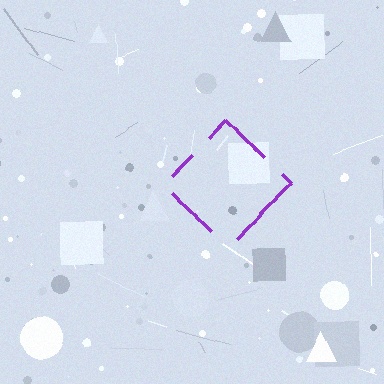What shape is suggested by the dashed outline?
The dashed outline suggests a diamond.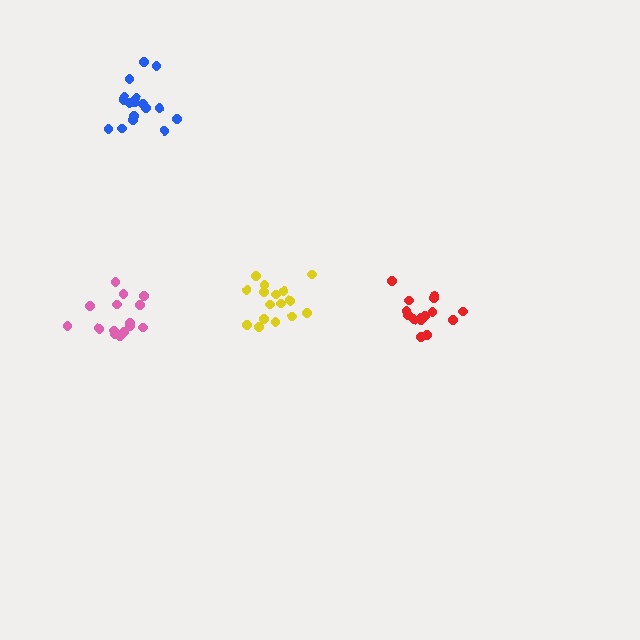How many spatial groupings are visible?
There are 4 spatial groupings.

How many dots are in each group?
Group 1: 15 dots, Group 2: 15 dots, Group 3: 16 dots, Group 4: 18 dots (64 total).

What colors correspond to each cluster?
The clusters are colored: pink, red, yellow, blue.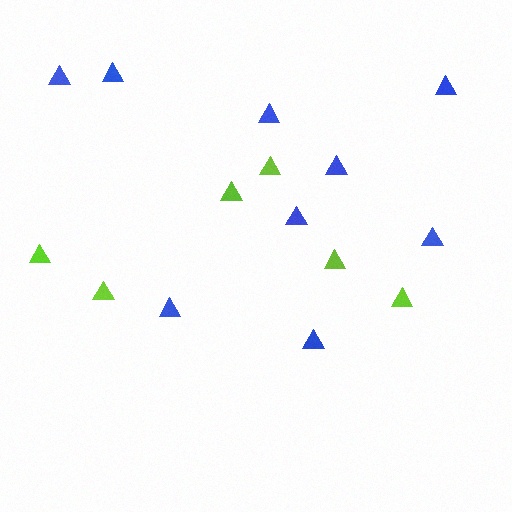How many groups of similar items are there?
There are 2 groups: one group of lime triangles (6) and one group of blue triangles (9).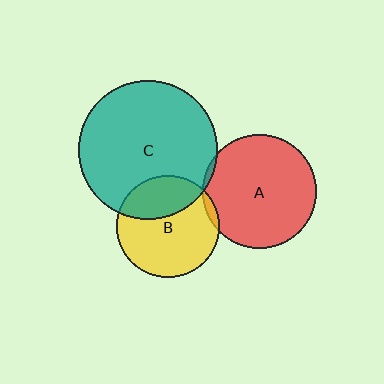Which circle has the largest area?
Circle C (teal).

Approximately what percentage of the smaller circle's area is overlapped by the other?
Approximately 5%.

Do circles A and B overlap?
Yes.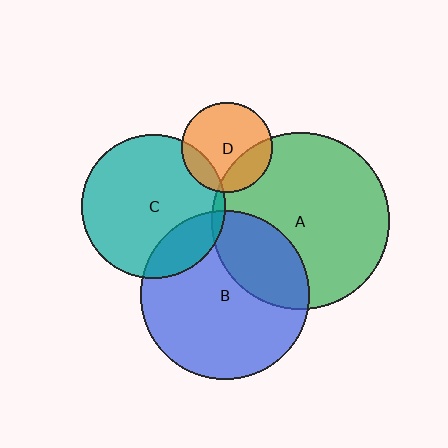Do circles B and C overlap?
Yes.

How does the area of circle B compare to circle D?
Approximately 3.5 times.